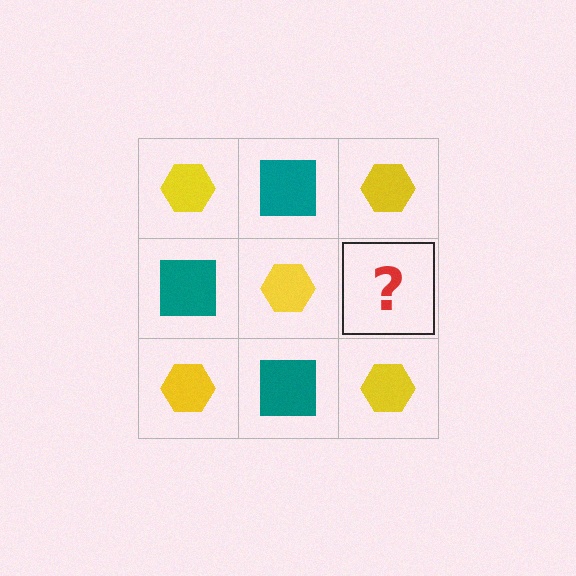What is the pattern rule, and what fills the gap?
The rule is that it alternates yellow hexagon and teal square in a checkerboard pattern. The gap should be filled with a teal square.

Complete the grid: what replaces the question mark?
The question mark should be replaced with a teal square.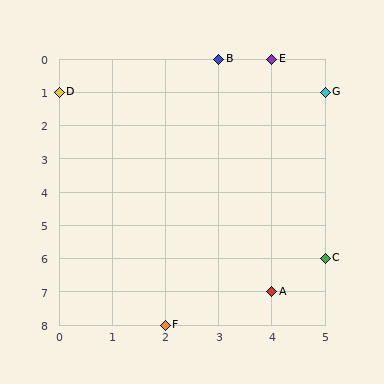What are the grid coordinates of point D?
Point D is at grid coordinates (0, 1).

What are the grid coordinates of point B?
Point B is at grid coordinates (3, 0).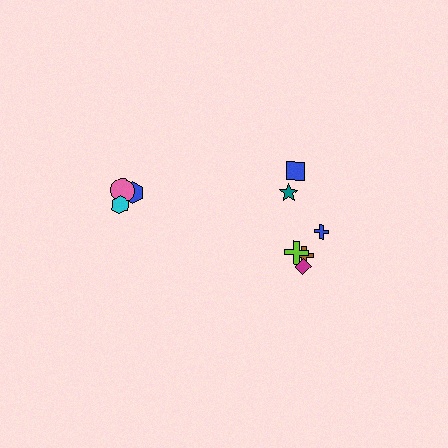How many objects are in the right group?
There are 6 objects.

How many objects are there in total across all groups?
There are 10 objects.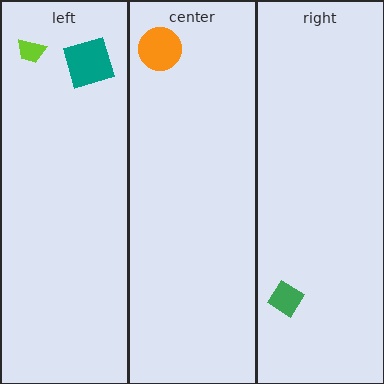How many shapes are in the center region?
1.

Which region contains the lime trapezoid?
The left region.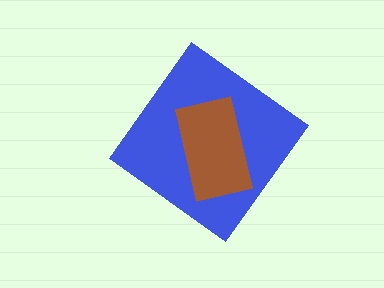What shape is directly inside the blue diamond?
The brown rectangle.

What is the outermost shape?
The blue diamond.